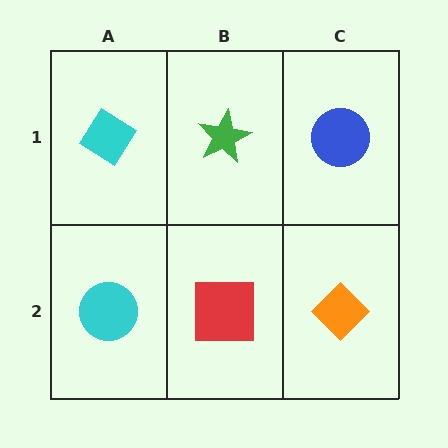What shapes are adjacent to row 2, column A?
A cyan diamond (row 1, column A), a red square (row 2, column B).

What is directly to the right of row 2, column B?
An orange diamond.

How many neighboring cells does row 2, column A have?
2.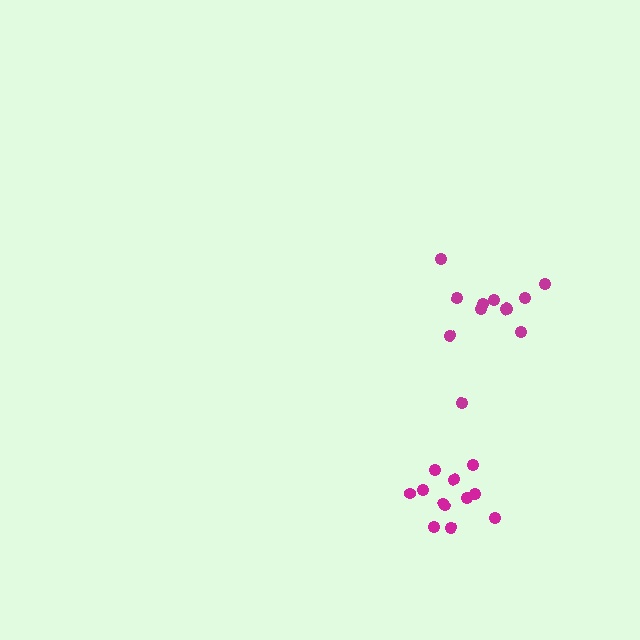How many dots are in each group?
Group 1: 12 dots, Group 2: 12 dots (24 total).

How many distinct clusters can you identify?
There are 2 distinct clusters.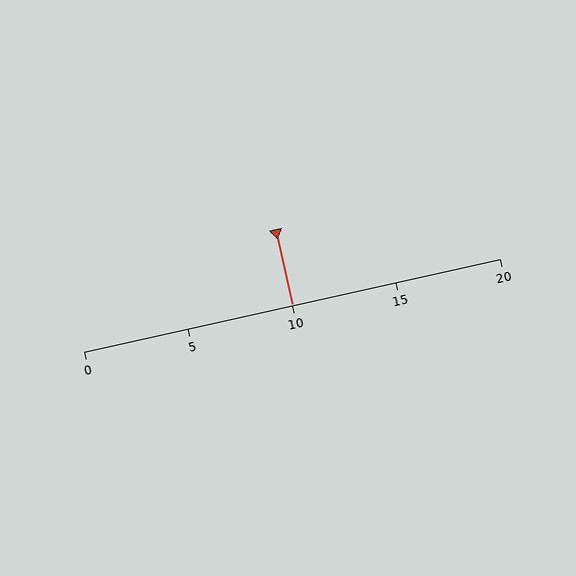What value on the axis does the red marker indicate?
The marker indicates approximately 10.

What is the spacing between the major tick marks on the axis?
The major ticks are spaced 5 apart.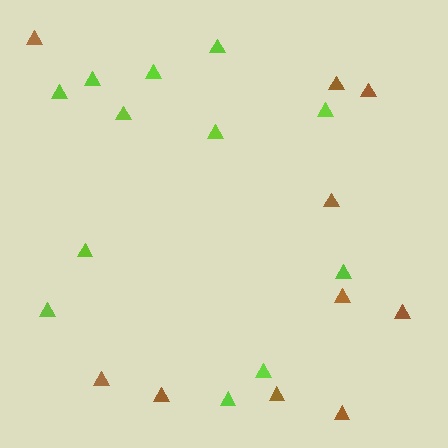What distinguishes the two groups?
There are 2 groups: one group of brown triangles (10) and one group of lime triangles (12).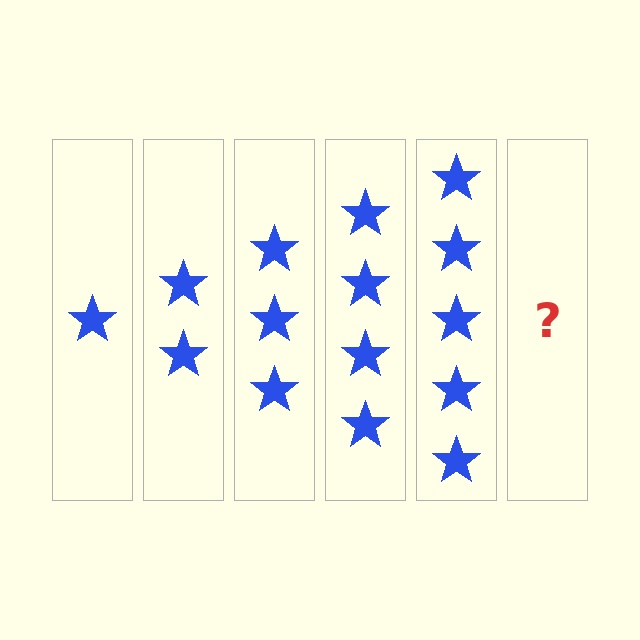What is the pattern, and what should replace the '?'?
The pattern is that each step adds one more star. The '?' should be 6 stars.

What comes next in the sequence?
The next element should be 6 stars.